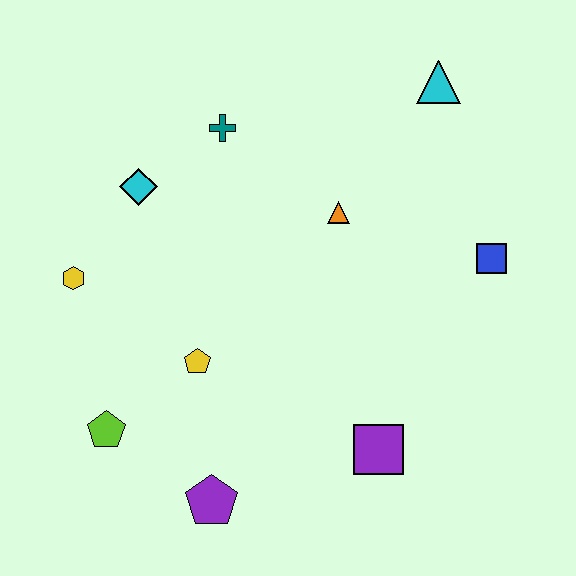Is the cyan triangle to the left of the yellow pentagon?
No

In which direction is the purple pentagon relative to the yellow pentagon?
The purple pentagon is below the yellow pentagon.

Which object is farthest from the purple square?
The cyan triangle is farthest from the purple square.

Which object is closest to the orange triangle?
The teal cross is closest to the orange triangle.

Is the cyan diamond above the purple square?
Yes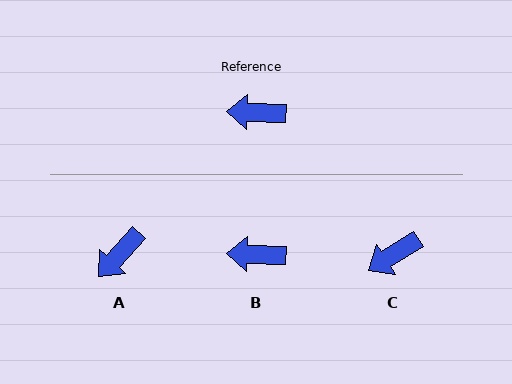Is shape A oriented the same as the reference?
No, it is off by about 50 degrees.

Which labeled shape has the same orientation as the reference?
B.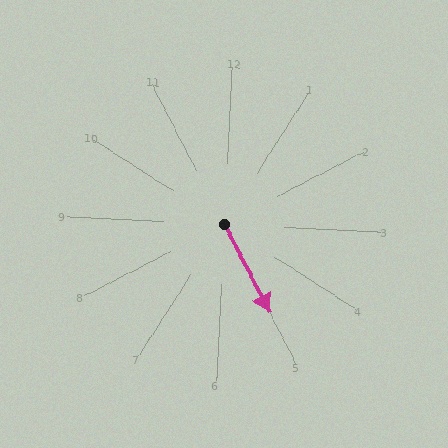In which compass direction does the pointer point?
Southeast.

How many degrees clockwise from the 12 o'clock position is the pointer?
Approximately 150 degrees.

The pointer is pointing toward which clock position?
Roughly 5 o'clock.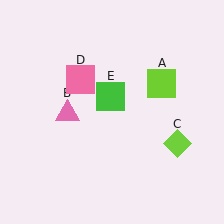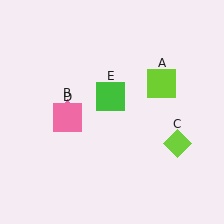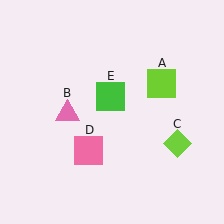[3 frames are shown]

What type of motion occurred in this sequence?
The pink square (object D) rotated counterclockwise around the center of the scene.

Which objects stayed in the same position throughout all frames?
Lime square (object A) and pink triangle (object B) and lime diamond (object C) and green square (object E) remained stationary.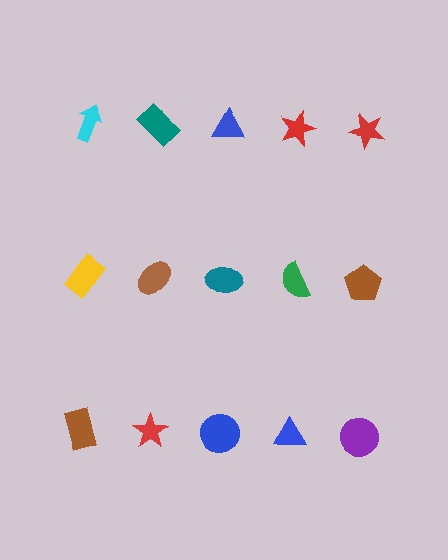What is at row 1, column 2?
A teal rectangle.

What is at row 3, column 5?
A purple circle.